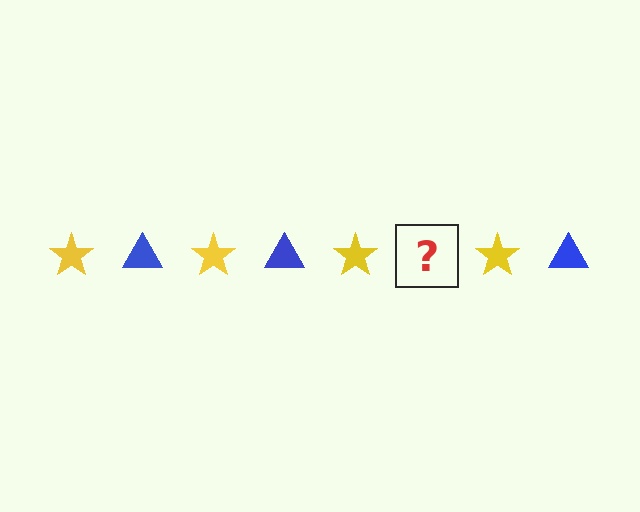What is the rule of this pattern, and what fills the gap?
The rule is that the pattern alternates between yellow star and blue triangle. The gap should be filled with a blue triangle.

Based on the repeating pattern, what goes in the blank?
The blank should be a blue triangle.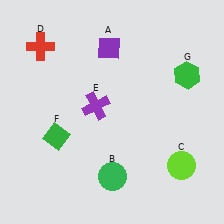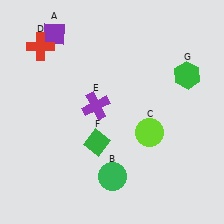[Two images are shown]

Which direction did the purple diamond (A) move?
The purple diamond (A) moved left.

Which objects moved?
The objects that moved are: the purple diamond (A), the lime circle (C), the green diamond (F).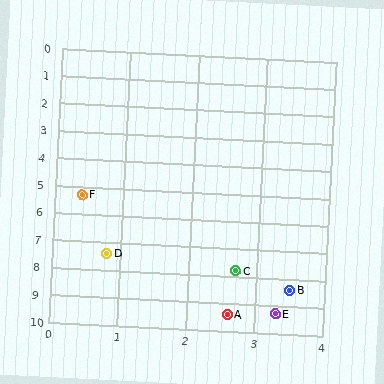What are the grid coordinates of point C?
Point C is at approximately (2.7, 7.8).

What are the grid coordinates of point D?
Point D is at approximately (0.8, 7.4).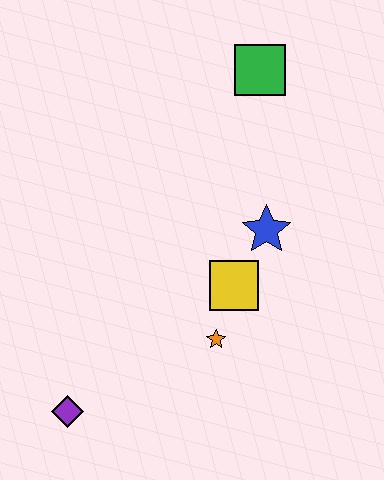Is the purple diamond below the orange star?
Yes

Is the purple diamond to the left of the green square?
Yes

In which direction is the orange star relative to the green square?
The orange star is below the green square.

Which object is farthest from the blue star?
The purple diamond is farthest from the blue star.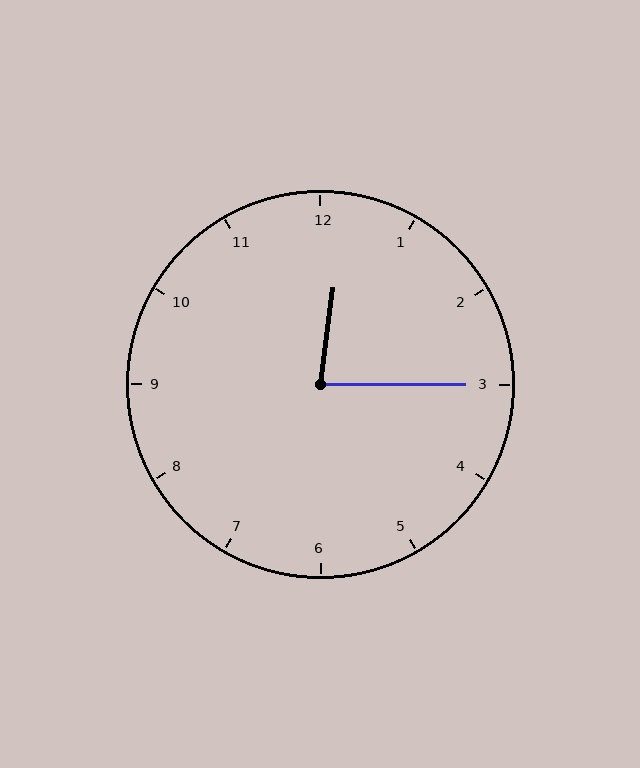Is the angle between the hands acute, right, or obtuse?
It is acute.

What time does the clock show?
12:15.